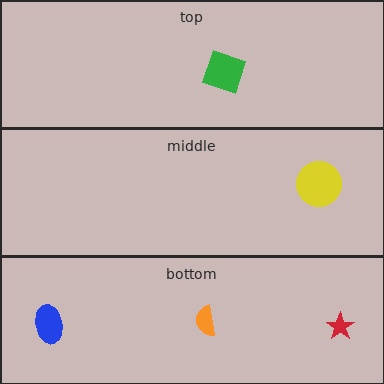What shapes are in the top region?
The green square.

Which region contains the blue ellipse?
The bottom region.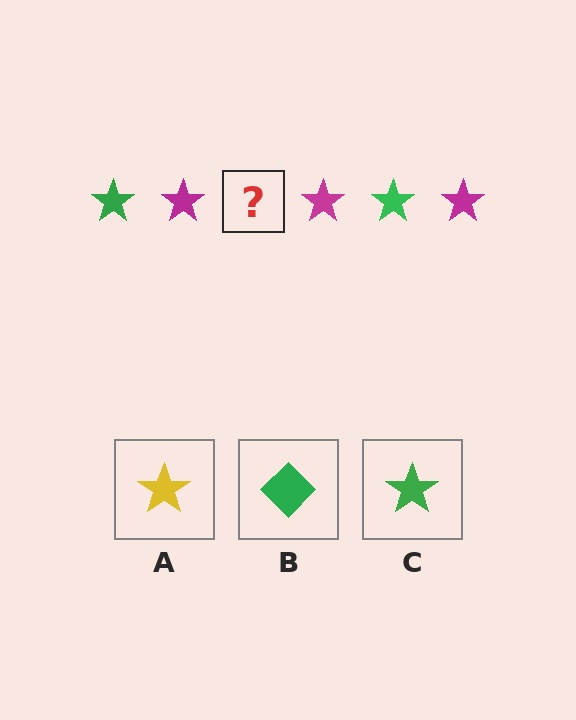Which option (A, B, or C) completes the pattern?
C.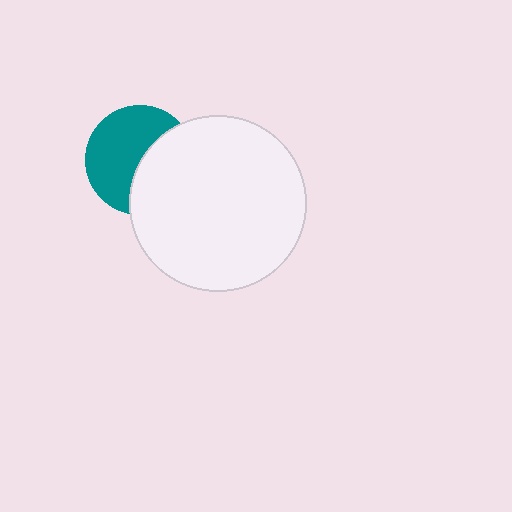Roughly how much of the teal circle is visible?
About half of it is visible (roughly 57%).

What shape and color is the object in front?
The object in front is a white circle.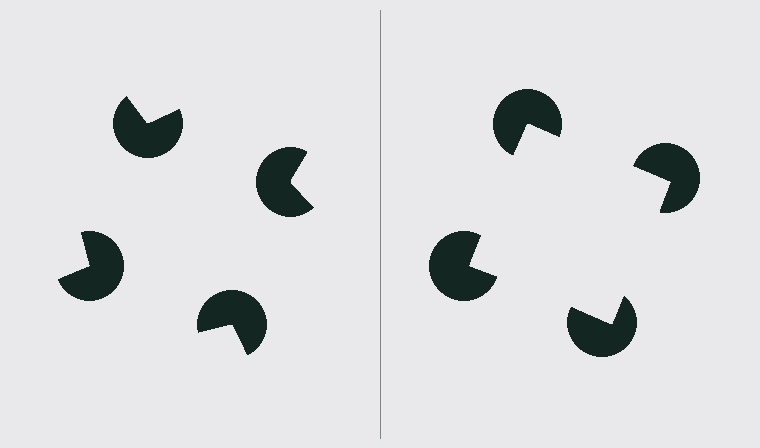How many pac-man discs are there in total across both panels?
8 — 4 on each side.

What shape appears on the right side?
An illusory square.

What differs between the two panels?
The pac-man discs are positioned identically on both sides; only the wedge orientations differ. On the right they align to a square; on the left they are misaligned.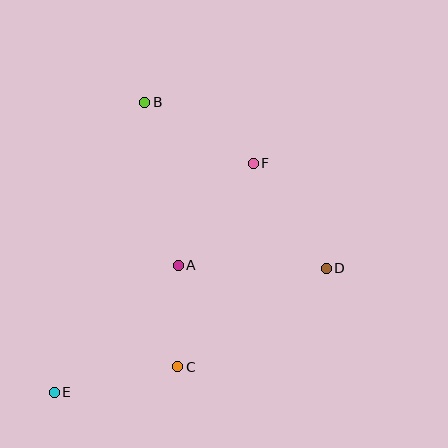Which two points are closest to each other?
Points A and C are closest to each other.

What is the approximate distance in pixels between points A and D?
The distance between A and D is approximately 148 pixels.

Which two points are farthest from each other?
Points B and E are farthest from each other.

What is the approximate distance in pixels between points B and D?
The distance between B and D is approximately 246 pixels.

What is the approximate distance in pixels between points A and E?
The distance between A and E is approximately 177 pixels.